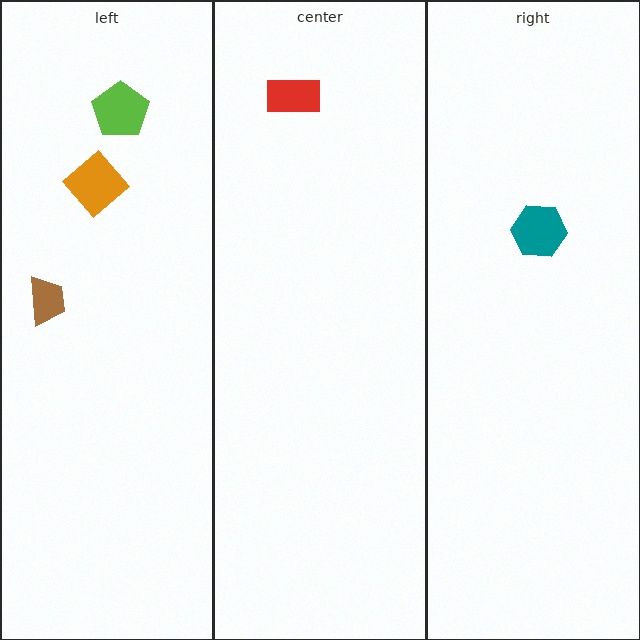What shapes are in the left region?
The brown trapezoid, the orange diamond, the lime pentagon.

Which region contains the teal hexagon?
The right region.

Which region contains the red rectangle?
The center region.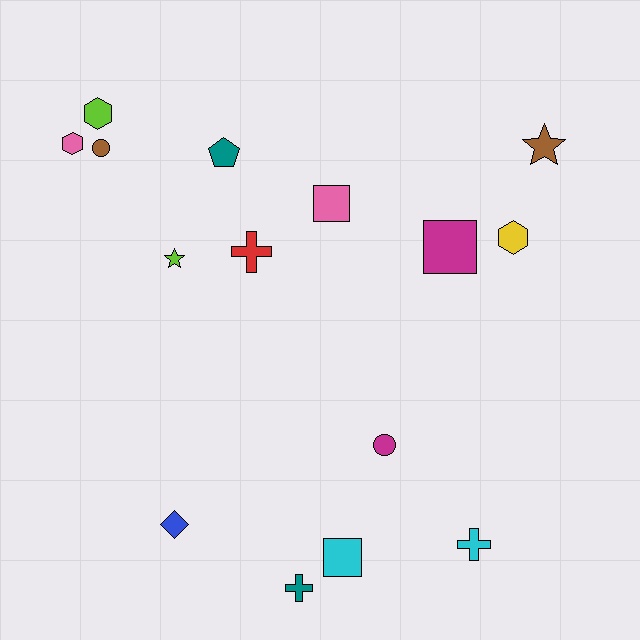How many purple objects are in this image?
There are no purple objects.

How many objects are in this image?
There are 15 objects.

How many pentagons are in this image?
There is 1 pentagon.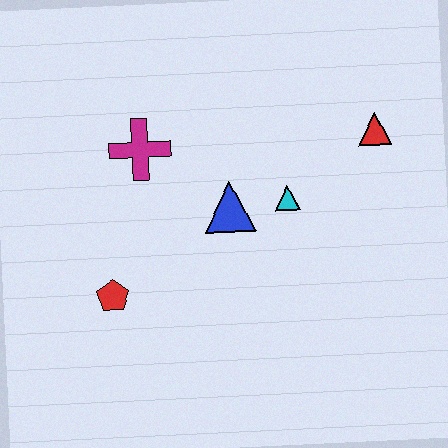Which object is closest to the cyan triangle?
The blue triangle is closest to the cyan triangle.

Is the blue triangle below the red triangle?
Yes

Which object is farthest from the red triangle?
The red pentagon is farthest from the red triangle.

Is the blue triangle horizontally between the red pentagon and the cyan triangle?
Yes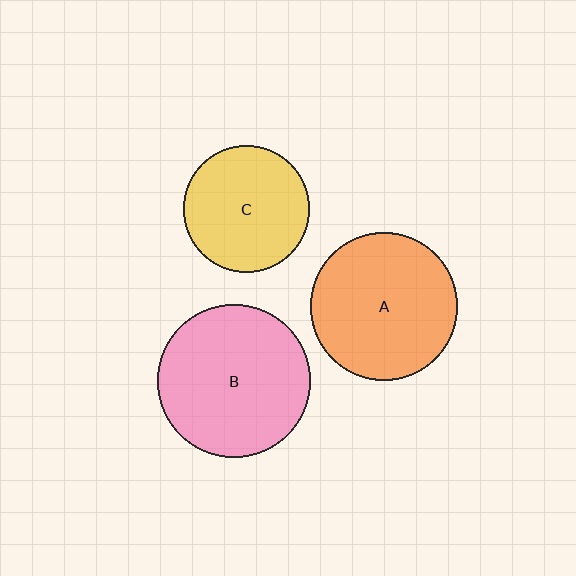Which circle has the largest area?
Circle B (pink).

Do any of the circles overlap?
No, none of the circles overlap.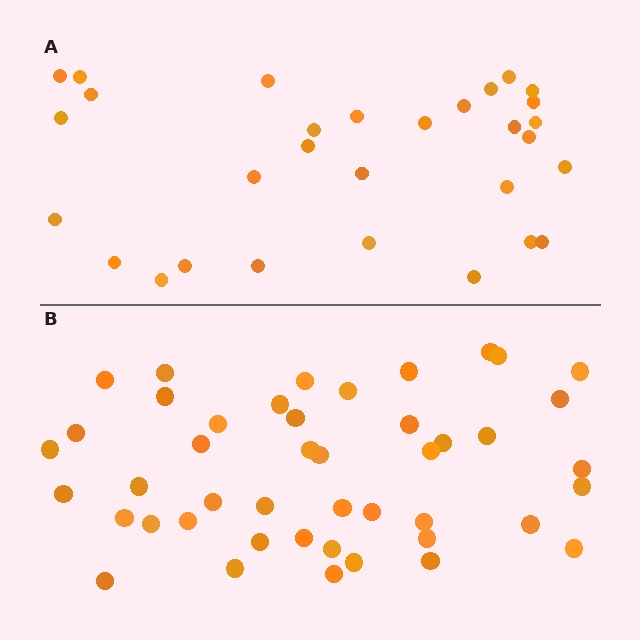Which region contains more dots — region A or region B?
Region B (the bottom region) has more dots.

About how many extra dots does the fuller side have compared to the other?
Region B has approximately 15 more dots than region A.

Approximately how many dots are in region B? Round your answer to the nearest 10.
About 40 dots. (The exact count is 45, which rounds to 40.)